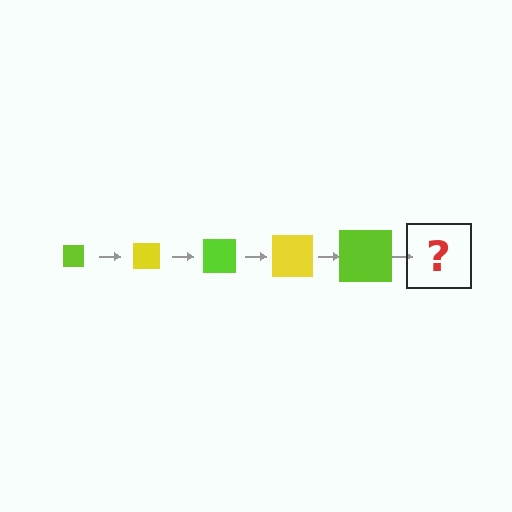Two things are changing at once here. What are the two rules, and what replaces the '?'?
The two rules are that the square grows larger each step and the color cycles through lime and yellow. The '?' should be a yellow square, larger than the previous one.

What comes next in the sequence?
The next element should be a yellow square, larger than the previous one.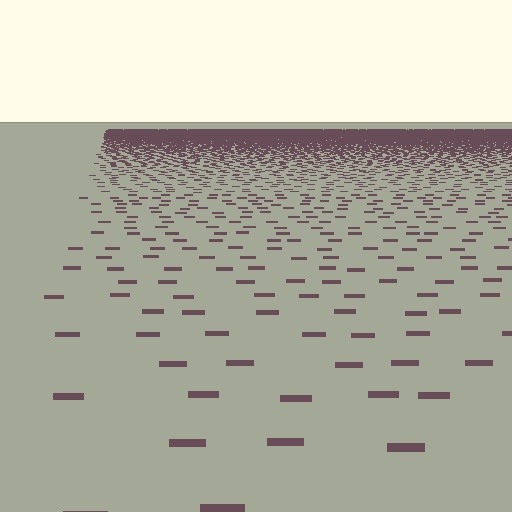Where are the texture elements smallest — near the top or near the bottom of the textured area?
Near the top.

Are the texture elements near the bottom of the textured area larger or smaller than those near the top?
Larger. Near the bottom, elements are closer to the viewer and appear at a bigger on-screen size.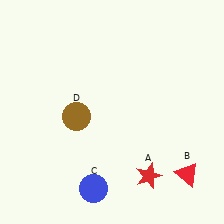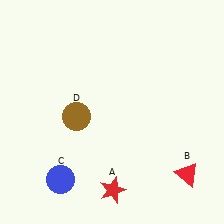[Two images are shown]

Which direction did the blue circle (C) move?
The blue circle (C) moved left.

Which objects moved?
The objects that moved are: the red star (A), the blue circle (C).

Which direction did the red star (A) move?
The red star (A) moved left.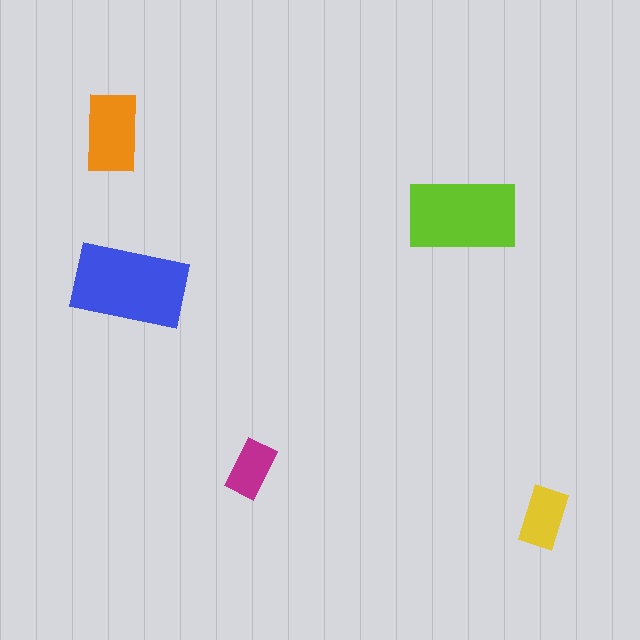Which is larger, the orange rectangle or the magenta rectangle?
The orange one.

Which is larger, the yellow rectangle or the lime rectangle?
The lime one.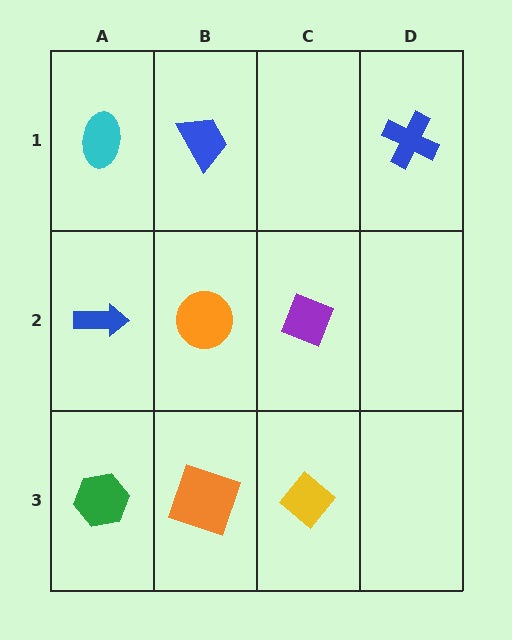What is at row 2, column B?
An orange circle.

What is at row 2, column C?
A purple diamond.